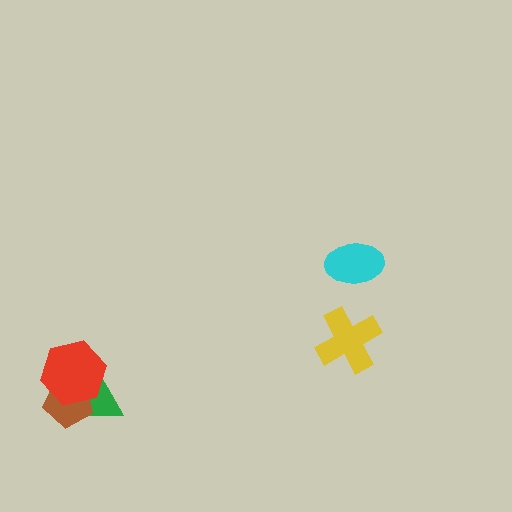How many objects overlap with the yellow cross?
0 objects overlap with the yellow cross.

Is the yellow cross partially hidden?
No, no other shape covers it.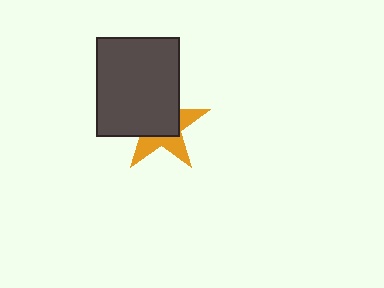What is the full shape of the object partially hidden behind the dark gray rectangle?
The partially hidden object is an orange star.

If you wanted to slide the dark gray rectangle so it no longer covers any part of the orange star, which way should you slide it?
Slide it toward the upper-left — that is the most direct way to separate the two shapes.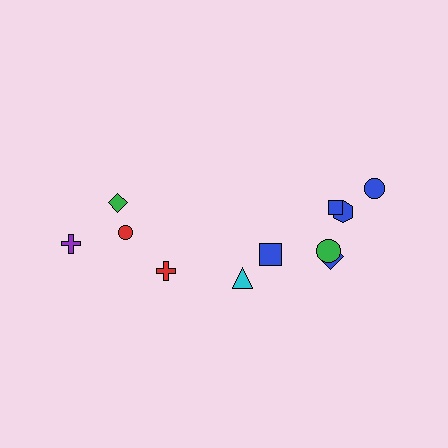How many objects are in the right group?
There are 7 objects.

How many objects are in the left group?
There are 4 objects.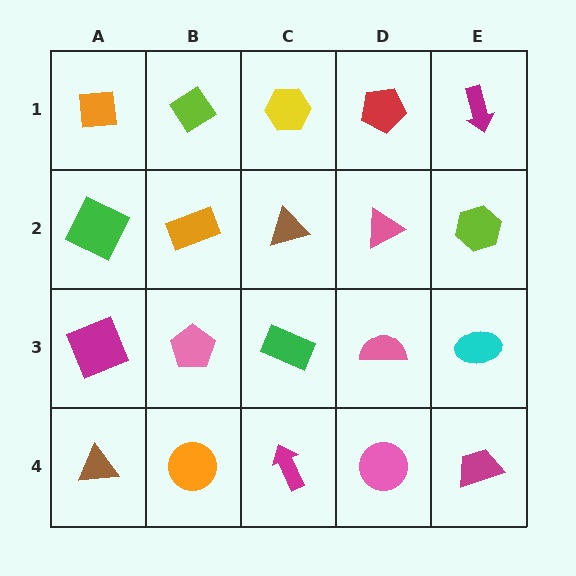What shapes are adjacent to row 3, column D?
A pink triangle (row 2, column D), a pink circle (row 4, column D), a green rectangle (row 3, column C), a cyan ellipse (row 3, column E).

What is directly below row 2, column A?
A magenta square.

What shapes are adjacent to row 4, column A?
A magenta square (row 3, column A), an orange circle (row 4, column B).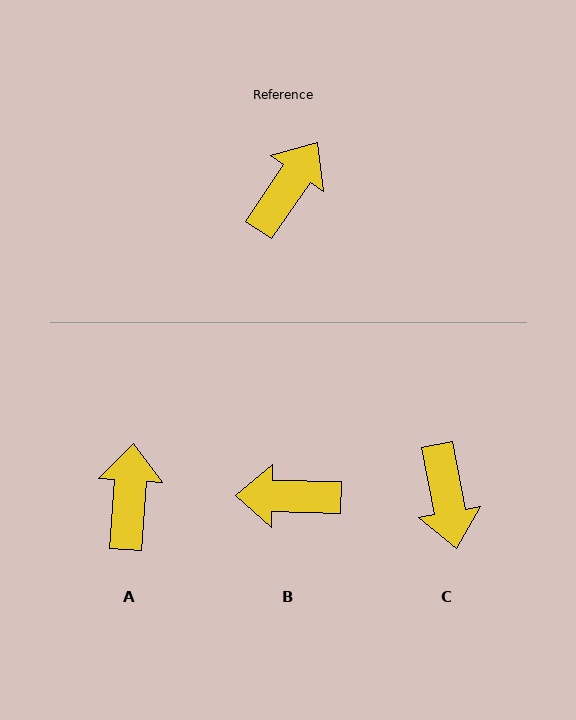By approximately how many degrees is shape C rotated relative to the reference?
Approximately 135 degrees clockwise.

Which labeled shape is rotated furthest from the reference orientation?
C, about 135 degrees away.